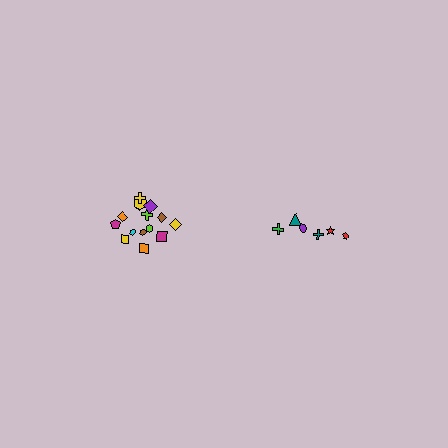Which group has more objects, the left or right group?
The left group.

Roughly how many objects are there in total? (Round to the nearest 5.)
Roughly 20 objects in total.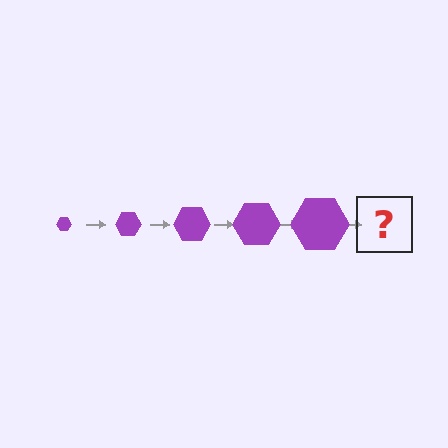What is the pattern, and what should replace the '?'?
The pattern is that the hexagon gets progressively larger each step. The '?' should be a purple hexagon, larger than the previous one.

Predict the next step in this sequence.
The next step is a purple hexagon, larger than the previous one.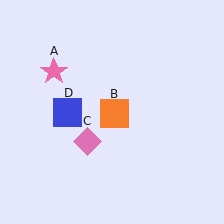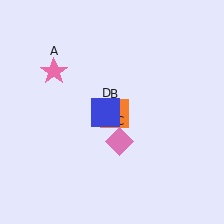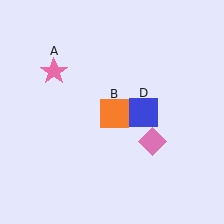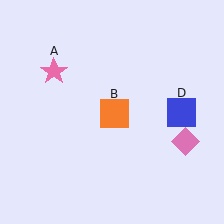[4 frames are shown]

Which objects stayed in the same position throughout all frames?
Pink star (object A) and orange square (object B) remained stationary.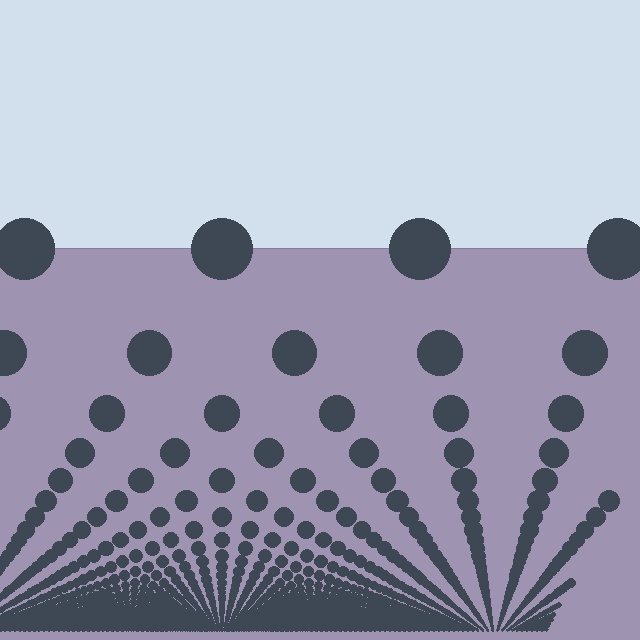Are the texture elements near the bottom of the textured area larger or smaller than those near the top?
Smaller. The gradient is inverted — elements near the bottom are smaller and denser.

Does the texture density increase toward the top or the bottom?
Density increases toward the bottom.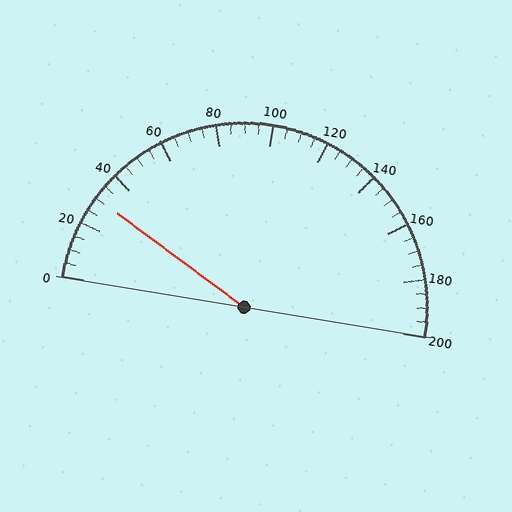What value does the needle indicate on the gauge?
The needle indicates approximately 30.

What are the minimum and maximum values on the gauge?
The gauge ranges from 0 to 200.